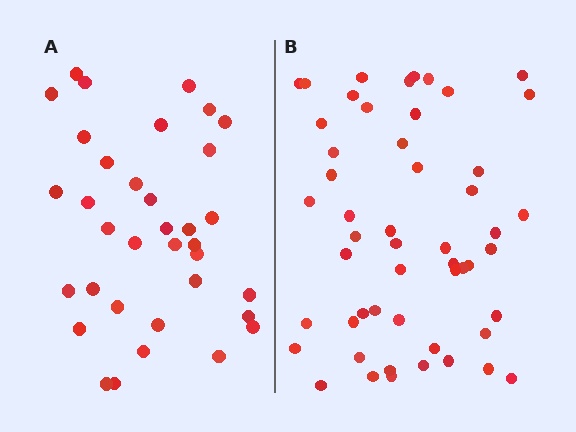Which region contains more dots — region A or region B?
Region B (the right region) has more dots.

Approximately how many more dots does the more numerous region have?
Region B has approximately 15 more dots than region A.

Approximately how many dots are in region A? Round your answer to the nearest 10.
About 40 dots. (The exact count is 35, which rounds to 40.)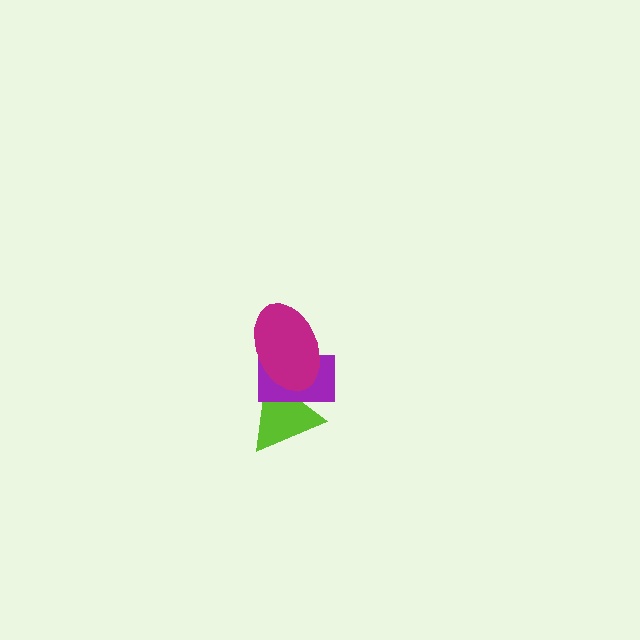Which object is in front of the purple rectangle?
The magenta ellipse is in front of the purple rectangle.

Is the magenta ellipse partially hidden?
No, no other shape covers it.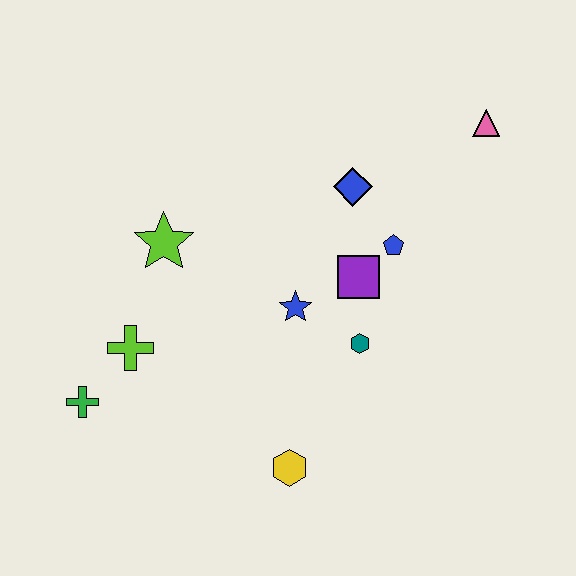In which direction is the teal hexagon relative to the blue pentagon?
The teal hexagon is below the blue pentagon.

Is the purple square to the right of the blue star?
Yes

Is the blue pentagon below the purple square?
No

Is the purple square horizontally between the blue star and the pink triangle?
Yes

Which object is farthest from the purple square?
The green cross is farthest from the purple square.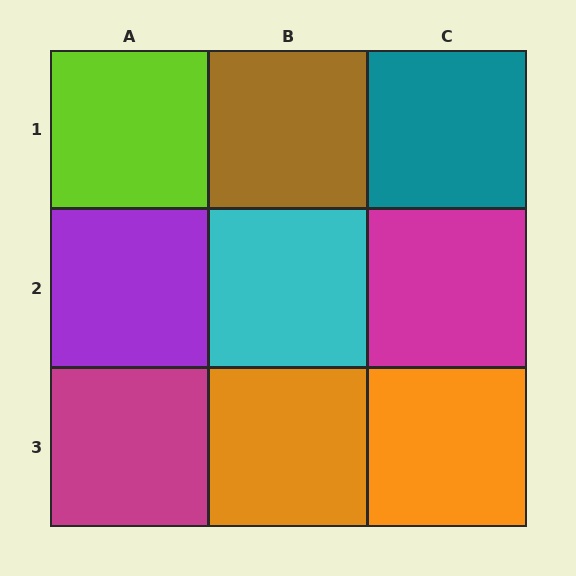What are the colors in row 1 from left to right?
Lime, brown, teal.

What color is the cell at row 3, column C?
Orange.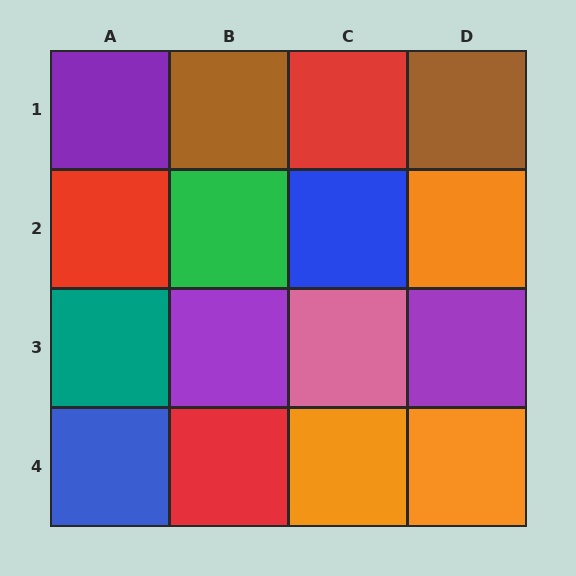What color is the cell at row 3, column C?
Pink.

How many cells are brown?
2 cells are brown.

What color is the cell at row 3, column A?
Teal.